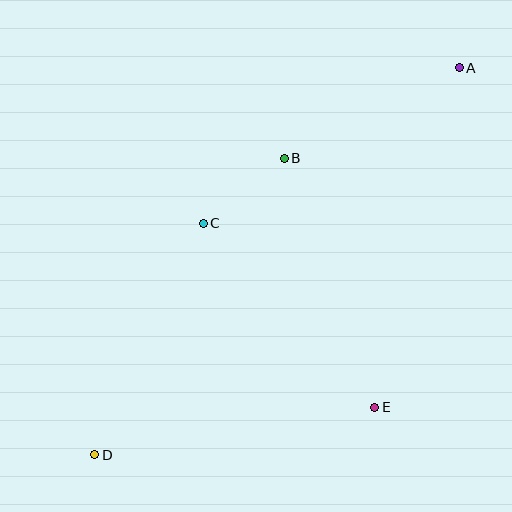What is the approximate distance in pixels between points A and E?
The distance between A and E is approximately 350 pixels.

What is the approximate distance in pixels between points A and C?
The distance between A and C is approximately 299 pixels.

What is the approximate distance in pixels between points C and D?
The distance between C and D is approximately 256 pixels.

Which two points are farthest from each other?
Points A and D are farthest from each other.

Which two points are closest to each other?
Points B and C are closest to each other.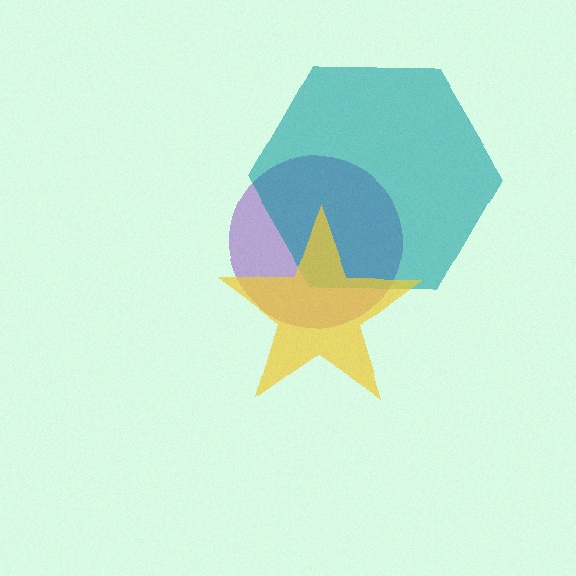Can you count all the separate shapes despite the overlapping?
Yes, there are 3 separate shapes.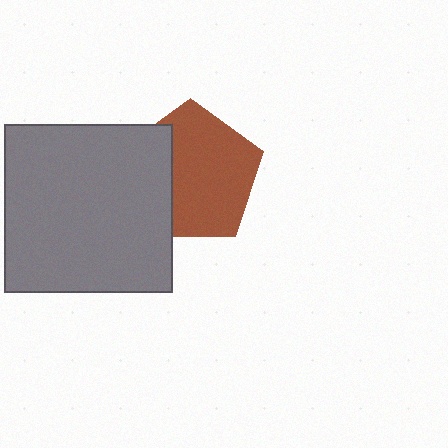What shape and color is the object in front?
The object in front is a gray square.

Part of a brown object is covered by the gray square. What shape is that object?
It is a pentagon.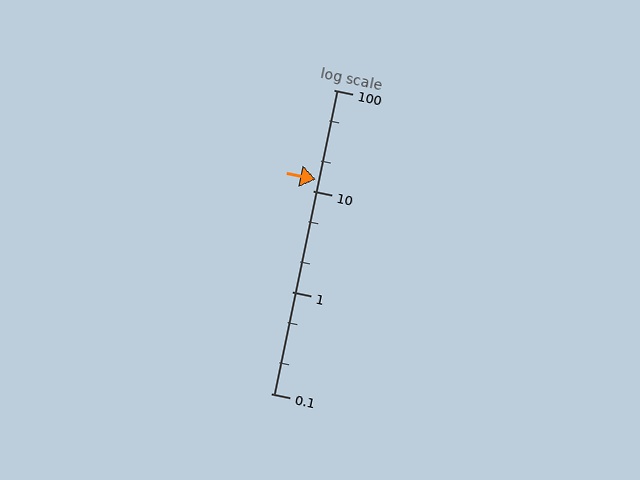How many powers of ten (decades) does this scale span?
The scale spans 3 decades, from 0.1 to 100.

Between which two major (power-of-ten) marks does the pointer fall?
The pointer is between 10 and 100.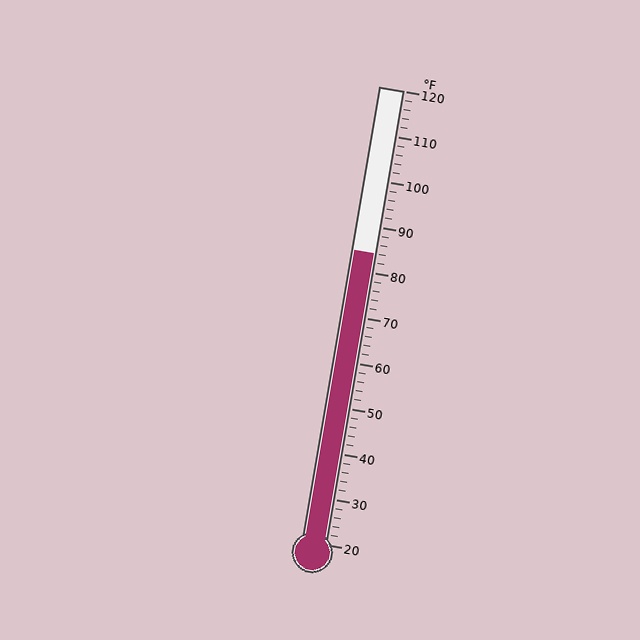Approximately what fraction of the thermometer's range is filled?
The thermometer is filled to approximately 65% of its range.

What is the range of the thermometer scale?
The thermometer scale ranges from 20°F to 120°F.